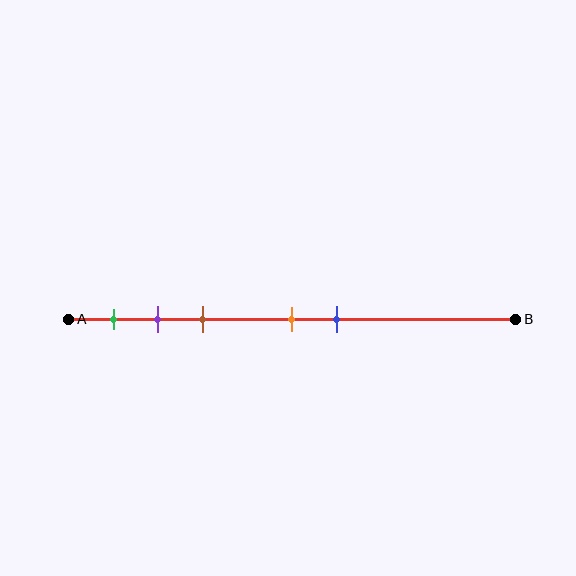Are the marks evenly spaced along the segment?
No, the marks are not evenly spaced.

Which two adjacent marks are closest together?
The purple and brown marks are the closest adjacent pair.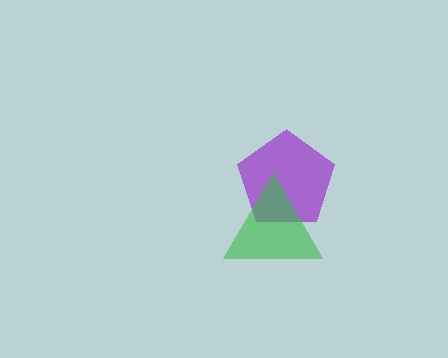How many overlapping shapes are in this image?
There are 2 overlapping shapes in the image.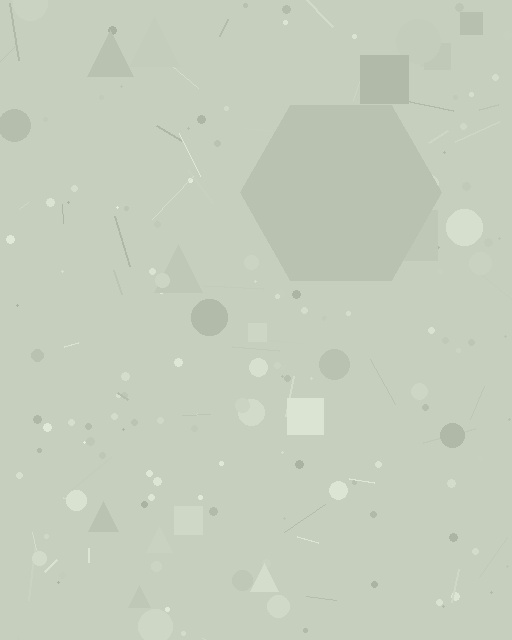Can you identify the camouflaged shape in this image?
The camouflaged shape is a hexagon.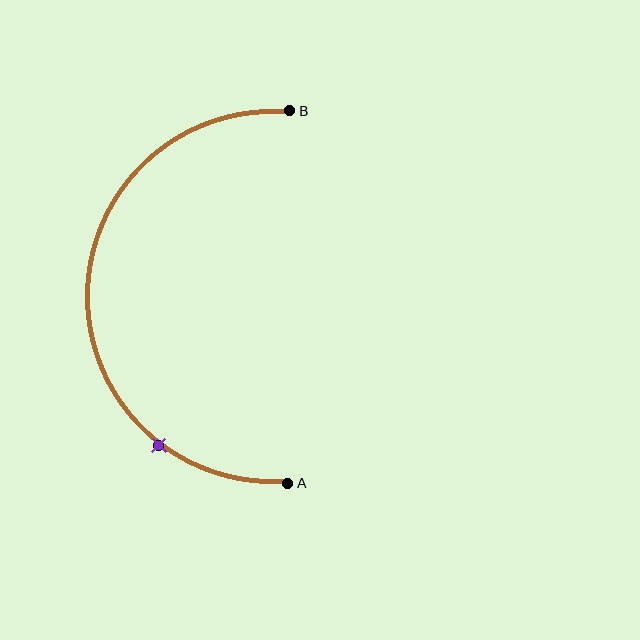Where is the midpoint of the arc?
The arc midpoint is the point on the curve farthest from the straight line joining A and B. It sits to the left of that line.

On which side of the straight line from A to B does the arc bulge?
The arc bulges to the left of the straight line connecting A and B.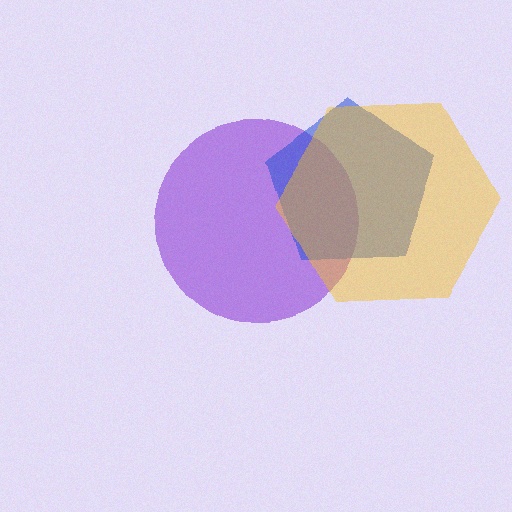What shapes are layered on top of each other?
The layered shapes are: a purple circle, a blue pentagon, a yellow hexagon.